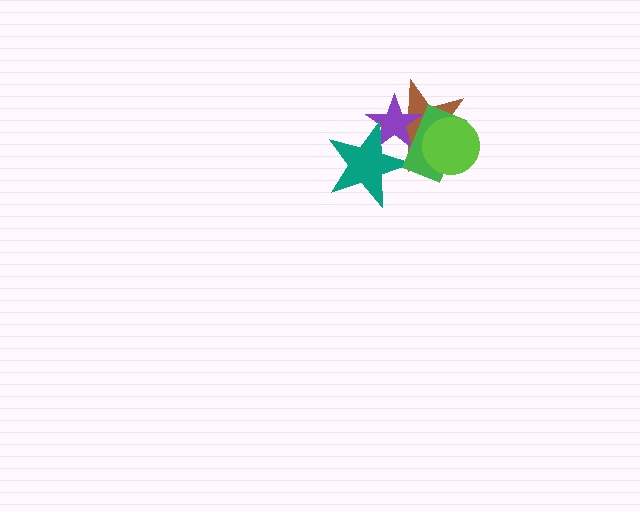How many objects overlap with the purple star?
3 objects overlap with the purple star.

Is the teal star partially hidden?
Yes, it is partially covered by another shape.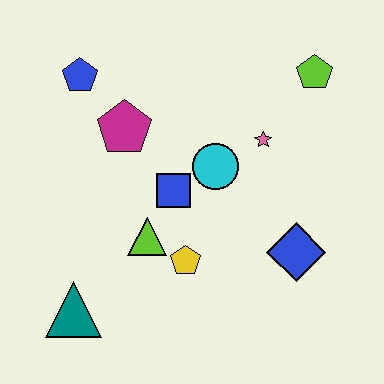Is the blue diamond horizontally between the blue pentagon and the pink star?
No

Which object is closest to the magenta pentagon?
The blue pentagon is closest to the magenta pentagon.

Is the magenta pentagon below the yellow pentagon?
No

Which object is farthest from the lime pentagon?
The teal triangle is farthest from the lime pentagon.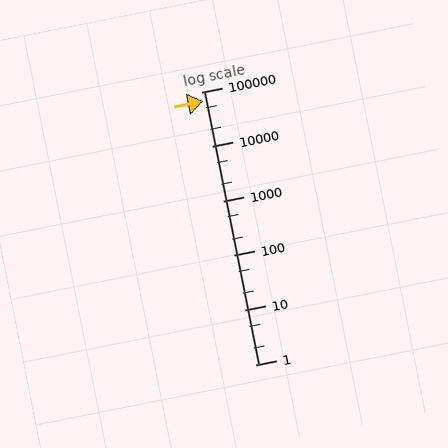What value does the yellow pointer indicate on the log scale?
The pointer indicates approximately 68000.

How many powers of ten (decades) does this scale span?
The scale spans 5 decades, from 1 to 100000.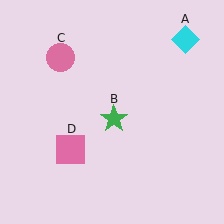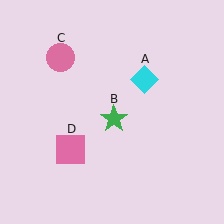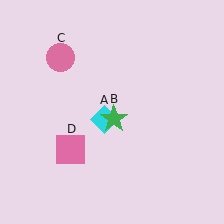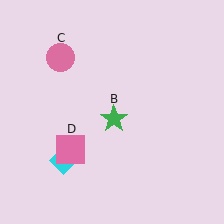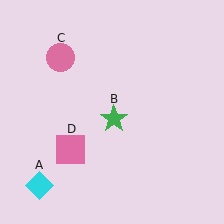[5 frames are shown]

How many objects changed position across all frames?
1 object changed position: cyan diamond (object A).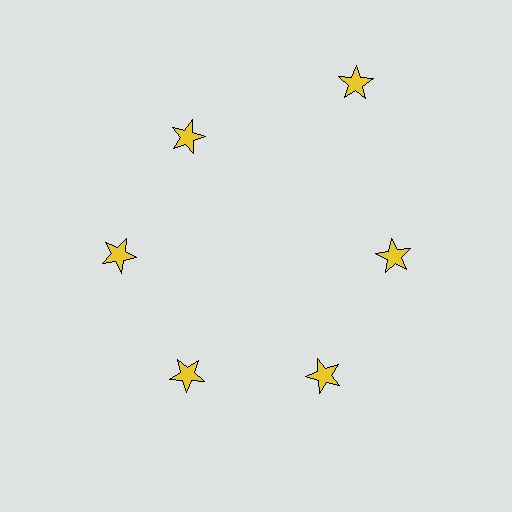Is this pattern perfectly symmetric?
No. The 6 yellow stars are arranged in a ring, but one element near the 1 o'clock position is pushed outward from the center, breaking the 6-fold rotational symmetry.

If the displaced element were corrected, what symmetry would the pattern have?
It would have 6-fold rotational symmetry — the pattern would map onto itself every 60 degrees.